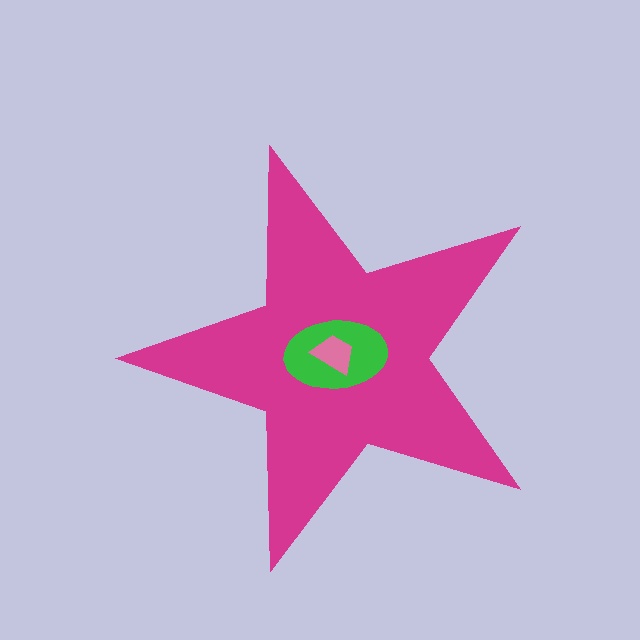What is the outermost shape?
The magenta star.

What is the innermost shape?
The pink trapezoid.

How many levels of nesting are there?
3.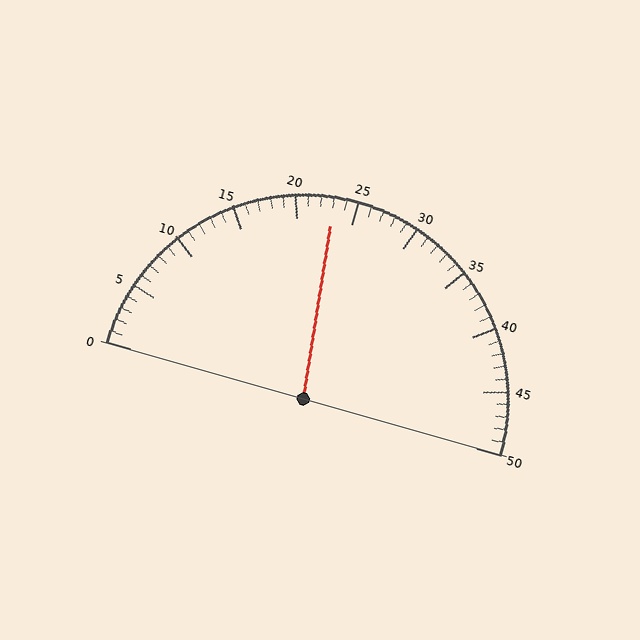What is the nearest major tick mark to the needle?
The nearest major tick mark is 25.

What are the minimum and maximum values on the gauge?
The gauge ranges from 0 to 50.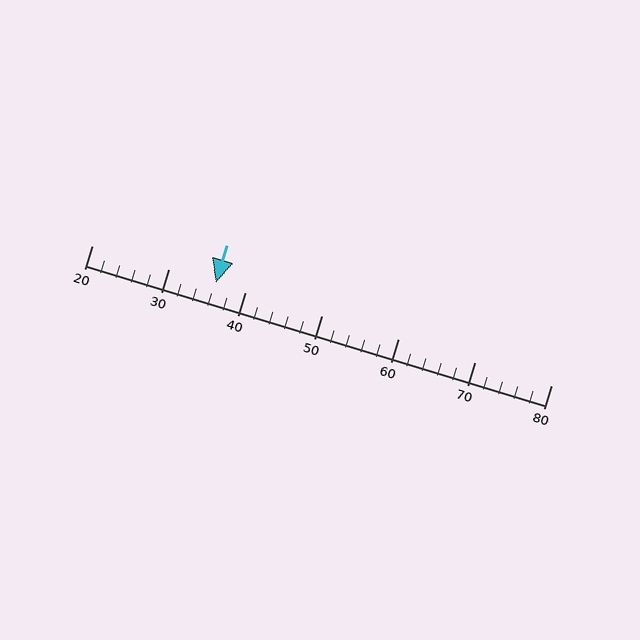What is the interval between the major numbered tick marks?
The major tick marks are spaced 10 units apart.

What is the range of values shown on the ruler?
The ruler shows values from 20 to 80.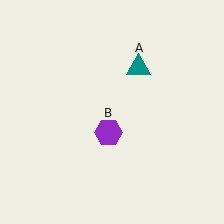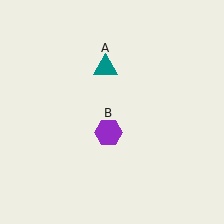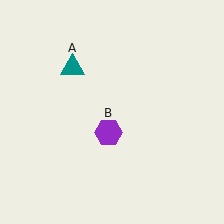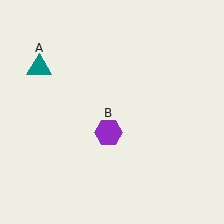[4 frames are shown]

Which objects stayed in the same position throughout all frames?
Purple hexagon (object B) remained stationary.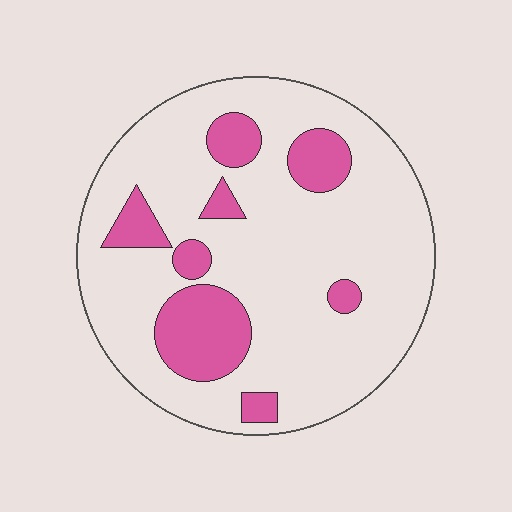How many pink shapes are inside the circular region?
8.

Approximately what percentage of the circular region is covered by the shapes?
Approximately 20%.